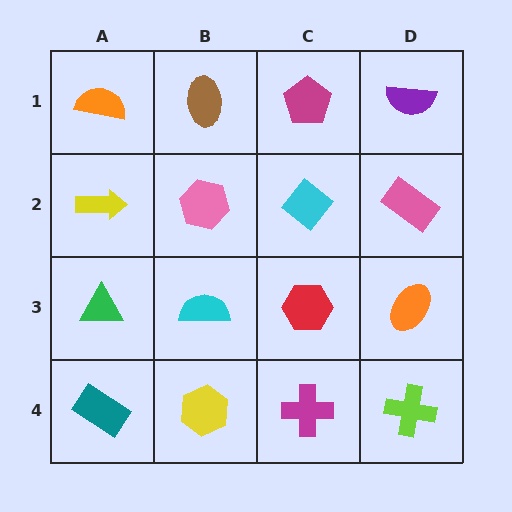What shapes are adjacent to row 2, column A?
An orange semicircle (row 1, column A), a green triangle (row 3, column A), a pink hexagon (row 2, column B).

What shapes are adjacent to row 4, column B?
A cyan semicircle (row 3, column B), a teal rectangle (row 4, column A), a magenta cross (row 4, column C).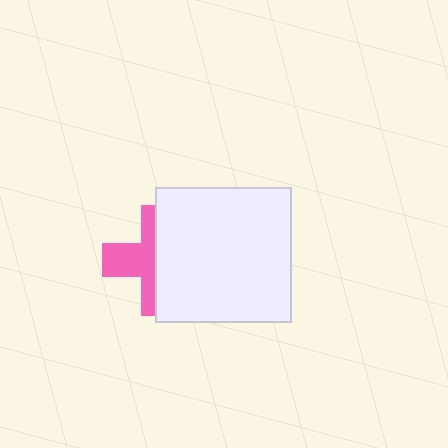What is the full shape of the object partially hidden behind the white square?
The partially hidden object is a pink cross.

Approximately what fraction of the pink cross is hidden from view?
Roughly 55% of the pink cross is hidden behind the white square.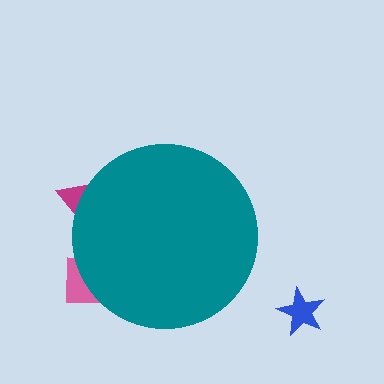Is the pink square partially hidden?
Yes, the pink square is partially hidden behind the teal circle.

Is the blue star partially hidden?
No, the blue star is fully visible.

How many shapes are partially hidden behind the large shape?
2 shapes are partially hidden.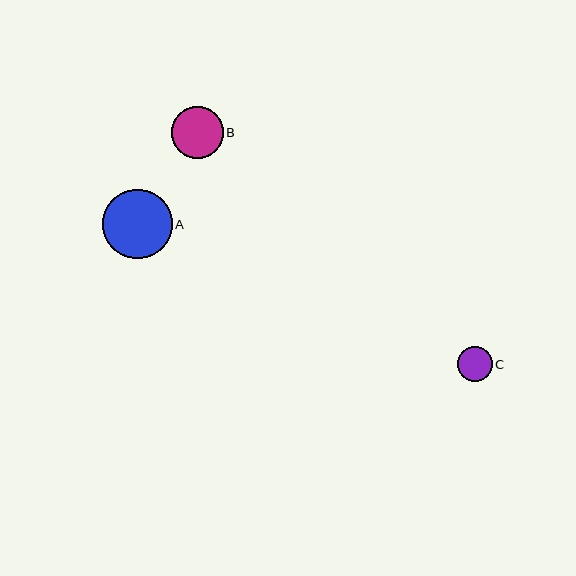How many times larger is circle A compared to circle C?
Circle A is approximately 2.0 times the size of circle C.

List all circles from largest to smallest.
From largest to smallest: A, B, C.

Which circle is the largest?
Circle A is the largest with a size of approximately 70 pixels.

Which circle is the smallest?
Circle C is the smallest with a size of approximately 35 pixels.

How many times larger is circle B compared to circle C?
Circle B is approximately 1.5 times the size of circle C.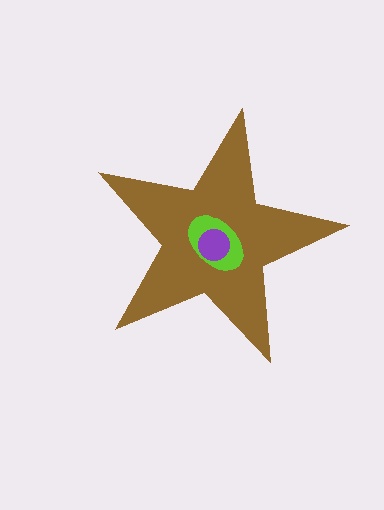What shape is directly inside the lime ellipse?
The purple circle.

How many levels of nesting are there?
3.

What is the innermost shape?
The purple circle.